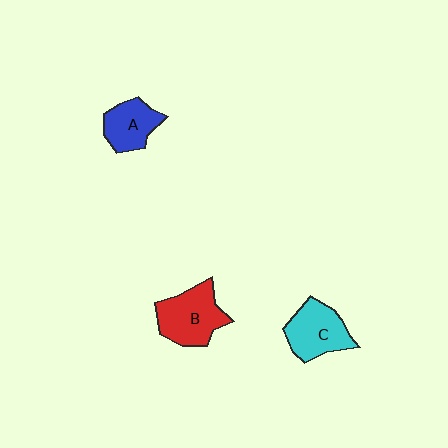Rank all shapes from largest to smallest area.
From largest to smallest: B (red), C (cyan), A (blue).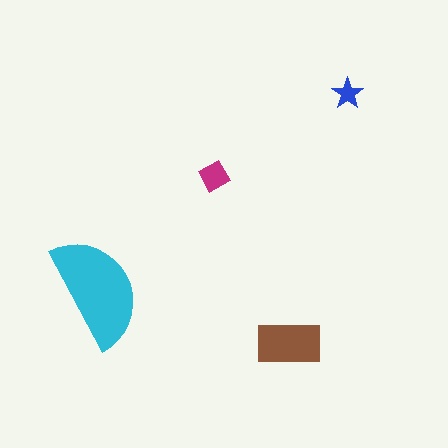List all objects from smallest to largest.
The blue star, the magenta diamond, the brown rectangle, the cyan semicircle.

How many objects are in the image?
There are 4 objects in the image.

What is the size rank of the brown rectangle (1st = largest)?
2nd.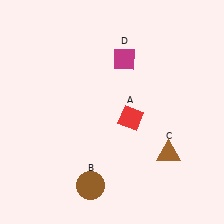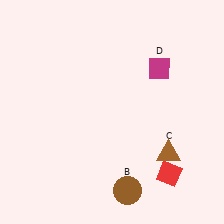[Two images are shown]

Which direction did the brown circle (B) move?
The brown circle (B) moved right.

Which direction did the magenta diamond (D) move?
The magenta diamond (D) moved right.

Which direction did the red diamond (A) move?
The red diamond (A) moved down.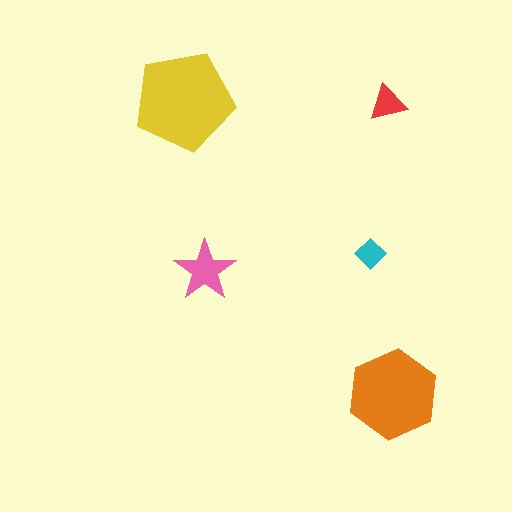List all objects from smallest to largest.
The cyan diamond, the red triangle, the pink star, the orange hexagon, the yellow pentagon.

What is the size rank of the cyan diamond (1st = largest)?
5th.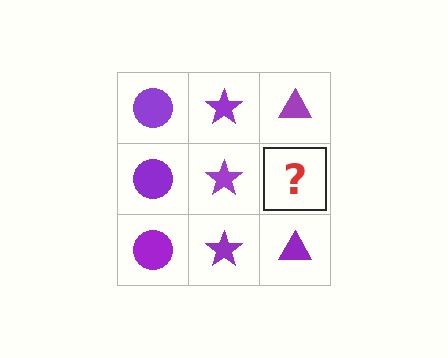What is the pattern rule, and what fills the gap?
The rule is that each column has a consistent shape. The gap should be filled with a purple triangle.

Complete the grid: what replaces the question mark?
The question mark should be replaced with a purple triangle.